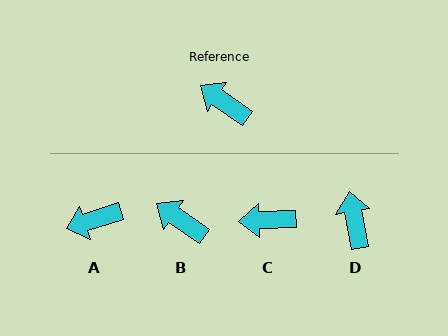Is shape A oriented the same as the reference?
No, it is off by about 52 degrees.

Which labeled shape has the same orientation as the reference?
B.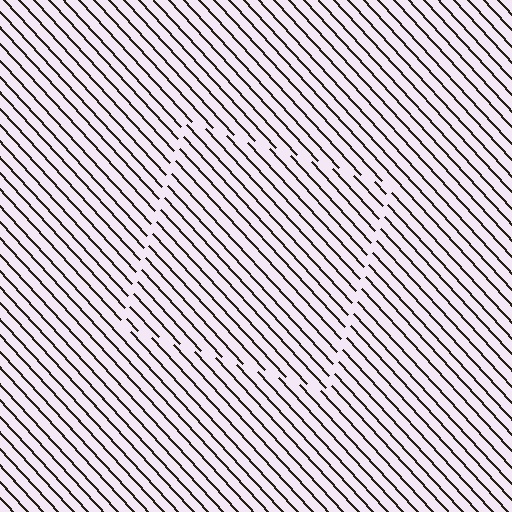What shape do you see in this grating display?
An illusory square. The interior of the shape contains the same grating, shifted by half a period — the contour is defined by the phase discontinuity where line-ends from the inner and outer gratings abut.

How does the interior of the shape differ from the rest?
The interior of the shape contains the same grating, shifted by half a period — the contour is defined by the phase discontinuity where line-ends from the inner and outer gratings abut.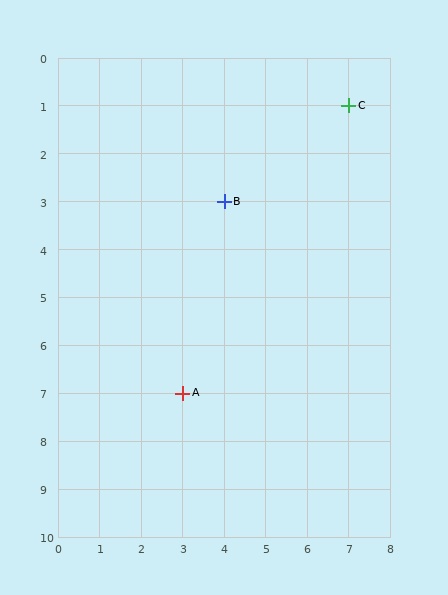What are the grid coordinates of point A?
Point A is at grid coordinates (3, 7).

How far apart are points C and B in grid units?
Points C and B are 3 columns and 2 rows apart (about 3.6 grid units diagonally).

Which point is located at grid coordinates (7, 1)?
Point C is at (7, 1).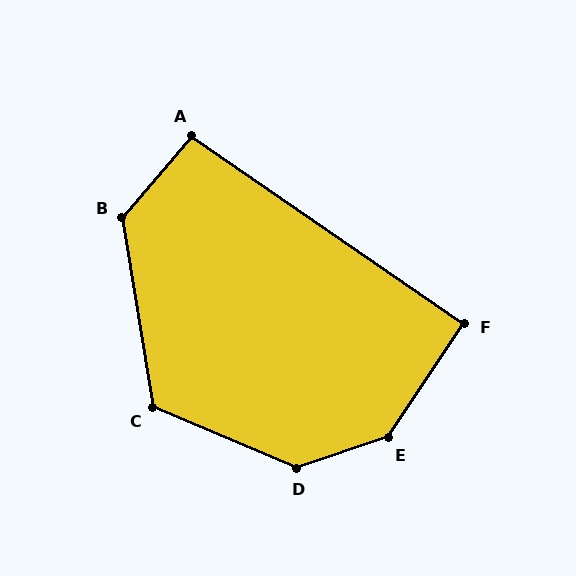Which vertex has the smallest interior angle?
F, at approximately 91 degrees.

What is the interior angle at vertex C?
Approximately 122 degrees (obtuse).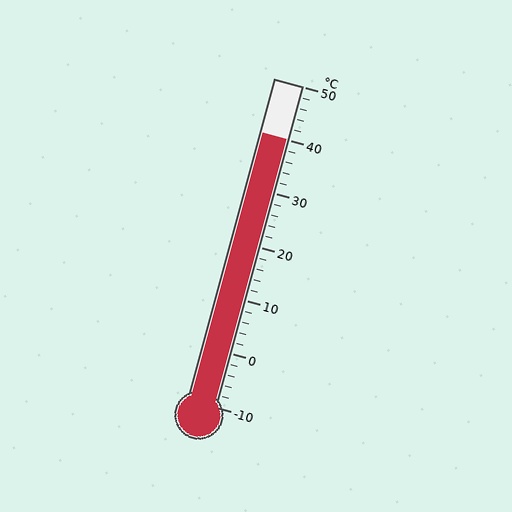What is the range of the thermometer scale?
The thermometer scale ranges from -10°C to 50°C.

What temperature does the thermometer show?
The thermometer shows approximately 40°C.